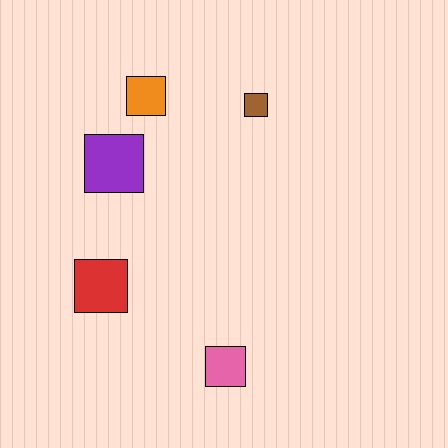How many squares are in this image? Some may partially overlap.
There are 5 squares.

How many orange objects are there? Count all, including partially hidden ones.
There is 1 orange object.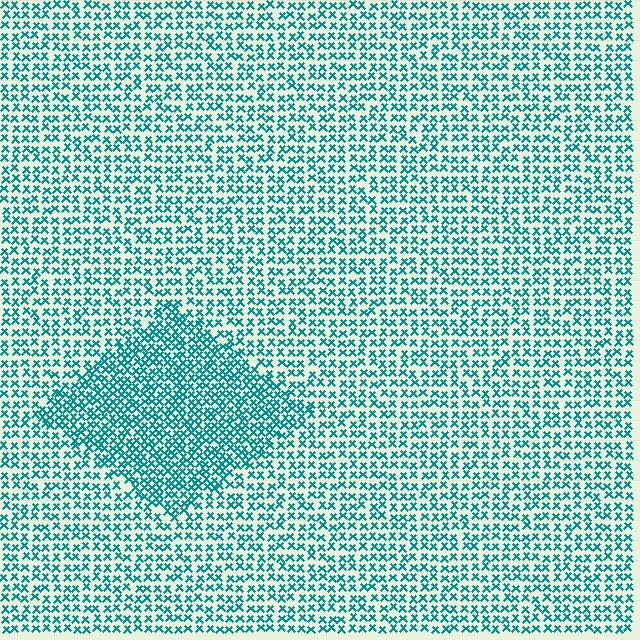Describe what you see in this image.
The image contains small teal elements arranged at two different densities. A diamond-shaped region is visible where the elements are more densely packed than the surrounding area.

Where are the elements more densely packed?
The elements are more densely packed inside the diamond boundary.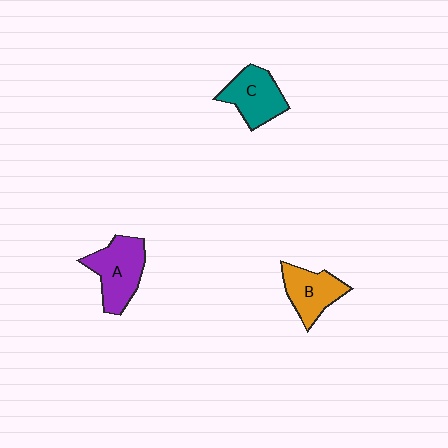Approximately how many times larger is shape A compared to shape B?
Approximately 1.3 times.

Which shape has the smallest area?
Shape B (orange).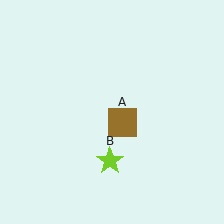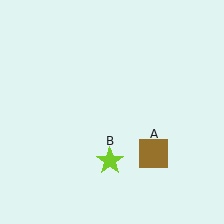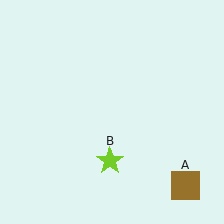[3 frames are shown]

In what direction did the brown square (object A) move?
The brown square (object A) moved down and to the right.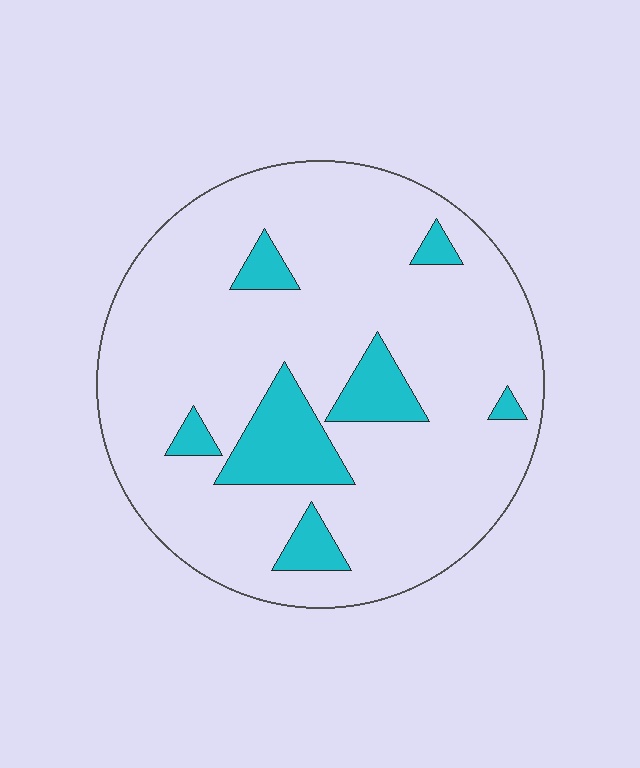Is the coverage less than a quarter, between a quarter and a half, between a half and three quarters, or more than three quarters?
Less than a quarter.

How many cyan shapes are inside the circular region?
7.